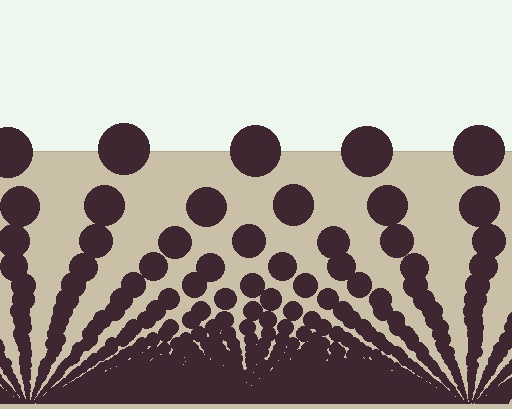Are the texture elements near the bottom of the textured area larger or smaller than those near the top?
Smaller. The gradient is inverted — elements near the bottom are smaller and denser.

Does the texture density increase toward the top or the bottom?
Density increases toward the bottom.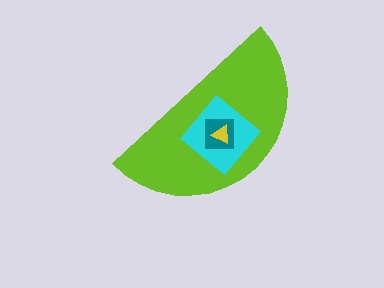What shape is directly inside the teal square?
The yellow triangle.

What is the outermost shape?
The lime semicircle.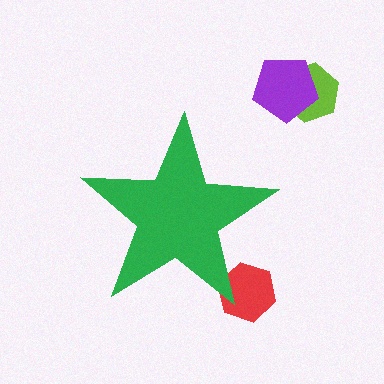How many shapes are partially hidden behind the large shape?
1 shape is partially hidden.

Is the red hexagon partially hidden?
Yes, the red hexagon is partially hidden behind the green star.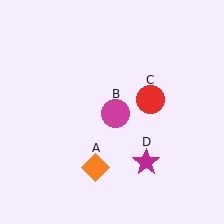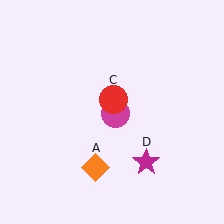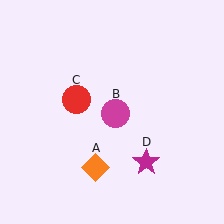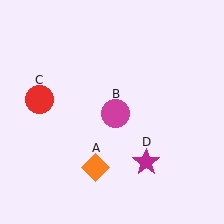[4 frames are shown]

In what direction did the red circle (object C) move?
The red circle (object C) moved left.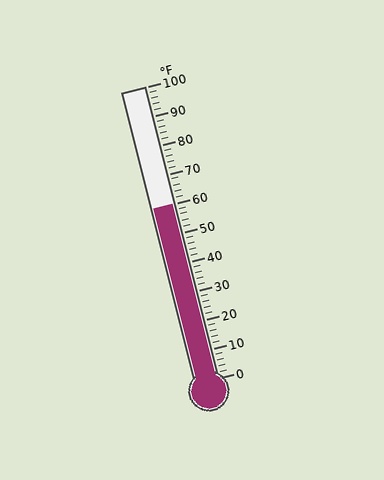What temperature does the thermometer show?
The thermometer shows approximately 60°F.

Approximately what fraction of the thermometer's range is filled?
The thermometer is filled to approximately 60% of its range.